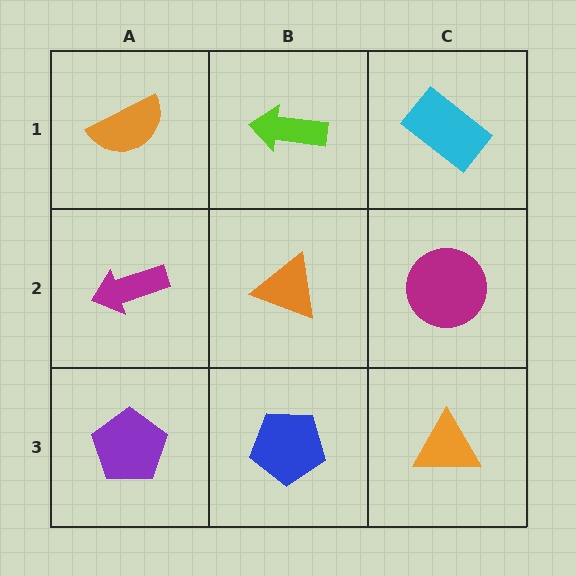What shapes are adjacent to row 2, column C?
A cyan rectangle (row 1, column C), an orange triangle (row 3, column C), an orange triangle (row 2, column B).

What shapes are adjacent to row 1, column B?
An orange triangle (row 2, column B), an orange semicircle (row 1, column A), a cyan rectangle (row 1, column C).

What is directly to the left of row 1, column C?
A lime arrow.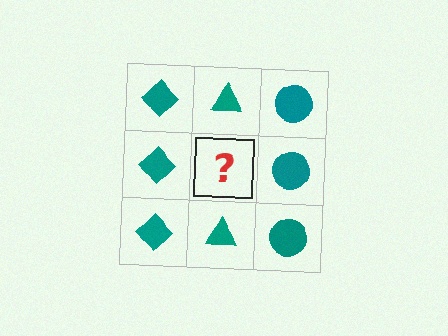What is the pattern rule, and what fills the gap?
The rule is that each column has a consistent shape. The gap should be filled with a teal triangle.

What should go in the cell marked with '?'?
The missing cell should contain a teal triangle.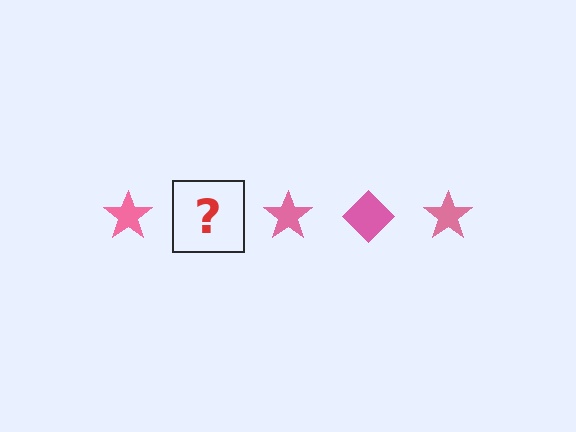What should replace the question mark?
The question mark should be replaced with a pink diamond.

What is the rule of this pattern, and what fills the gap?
The rule is that the pattern cycles through star, diamond shapes in pink. The gap should be filled with a pink diamond.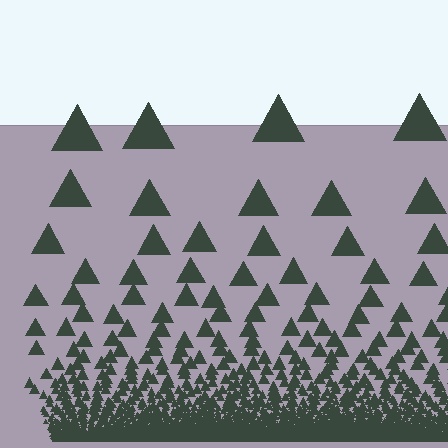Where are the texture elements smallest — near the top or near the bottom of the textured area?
Near the bottom.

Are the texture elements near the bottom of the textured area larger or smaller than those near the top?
Smaller. The gradient is inverted — elements near the bottom are smaller and denser.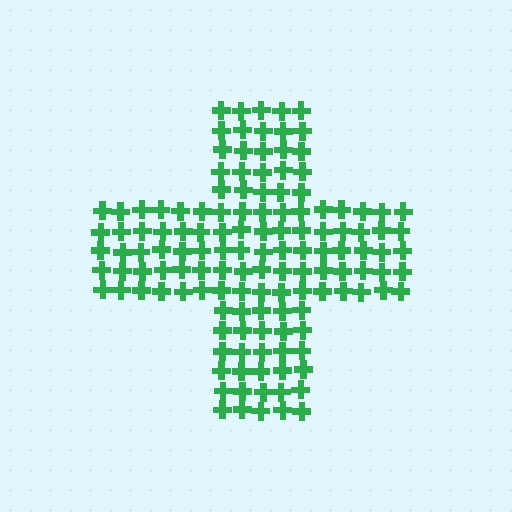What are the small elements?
The small elements are crosses.